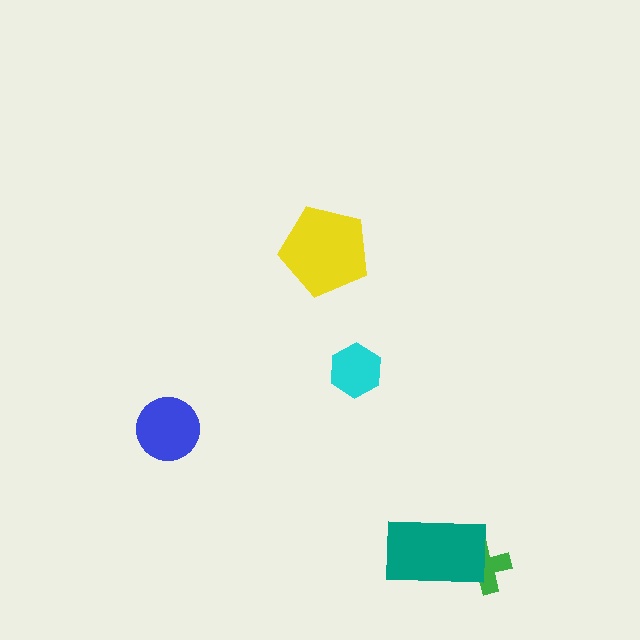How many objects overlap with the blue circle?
0 objects overlap with the blue circle.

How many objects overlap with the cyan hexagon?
0 objects overlap with the cyan hexagon.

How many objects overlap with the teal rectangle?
1 object overlaps with the teal rectangle.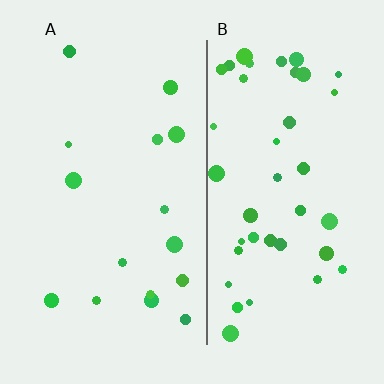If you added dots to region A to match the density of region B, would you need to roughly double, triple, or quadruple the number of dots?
Approximately triple.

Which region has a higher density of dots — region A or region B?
B (the right).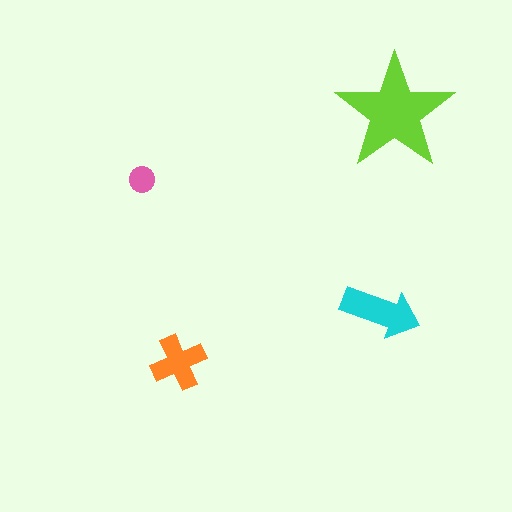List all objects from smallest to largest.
The pink circle, the orange cross, the cyan arrow, the lime star.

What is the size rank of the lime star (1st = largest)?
1st.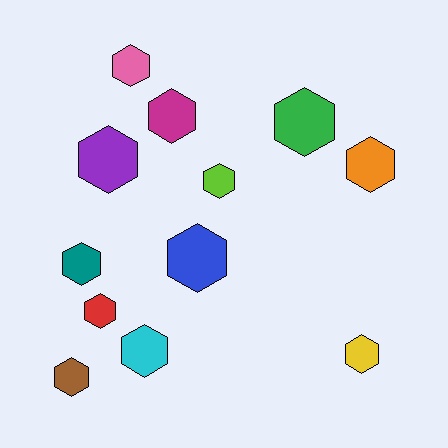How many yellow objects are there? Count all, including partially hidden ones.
There is 1 yellow object.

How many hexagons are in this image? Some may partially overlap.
There are 12 hexagons.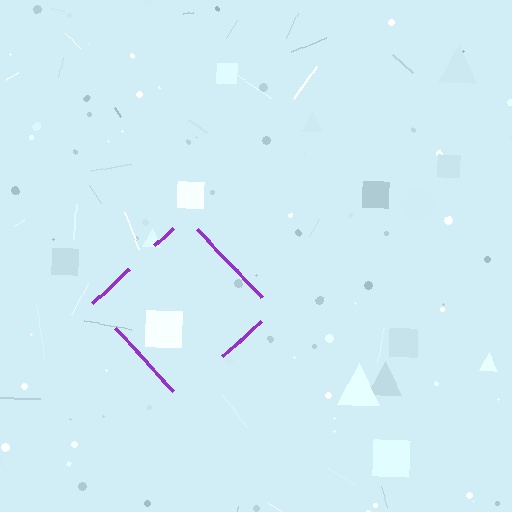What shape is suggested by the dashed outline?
The dashed outline suggests a diamond.